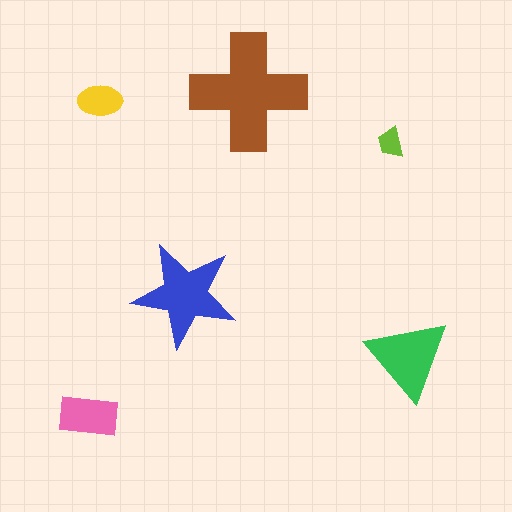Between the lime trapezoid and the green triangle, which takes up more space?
The green triangle.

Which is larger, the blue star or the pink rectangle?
The blue star.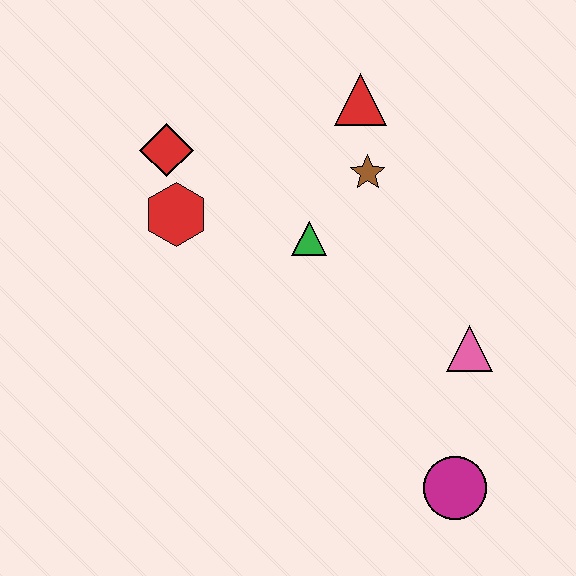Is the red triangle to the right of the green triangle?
Yes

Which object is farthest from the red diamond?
The magenta circle is farthest from the red diamond.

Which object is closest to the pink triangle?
The magenta circle is closest to the pink triangle.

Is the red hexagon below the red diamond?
Yes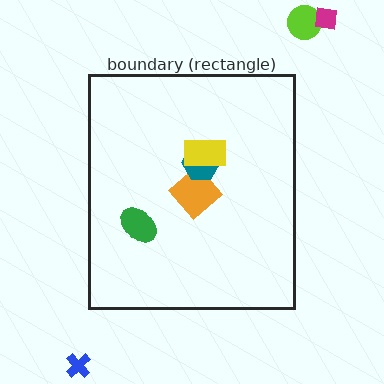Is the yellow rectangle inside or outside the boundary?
Inside.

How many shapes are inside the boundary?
4 inside, 3 outside.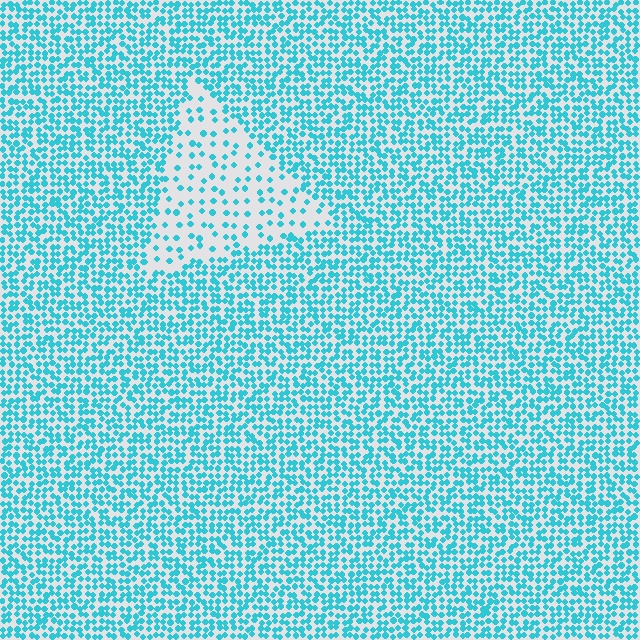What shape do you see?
I see a triangle.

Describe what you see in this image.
The image contains small cyan elements arranged at two different densities. A triangle-shaped region is visible where the elements are less densely packed than the surrounding area.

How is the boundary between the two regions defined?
The boundary is defined by a change in element density (approximately 2.7x ratio). All elements are the same color, size, and shape.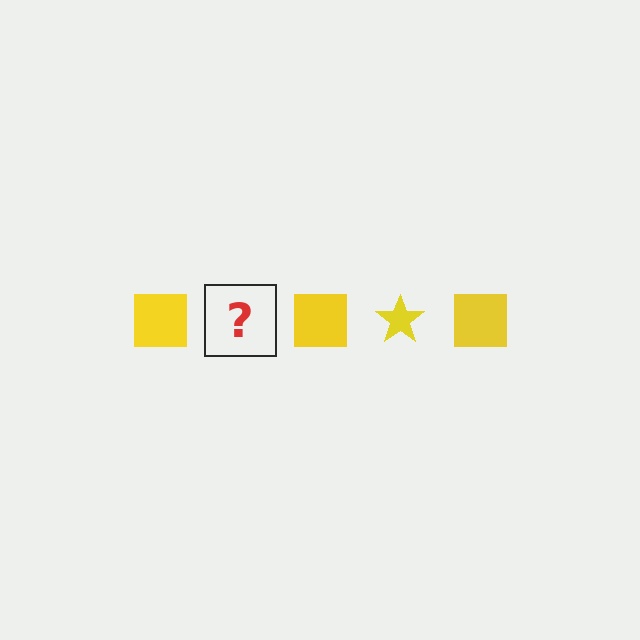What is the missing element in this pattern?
The missing element is a yellow star.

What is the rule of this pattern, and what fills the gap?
The rule is that the pattern cycles through square, star shapes in yellow. The gap should be filled with a yellow star.